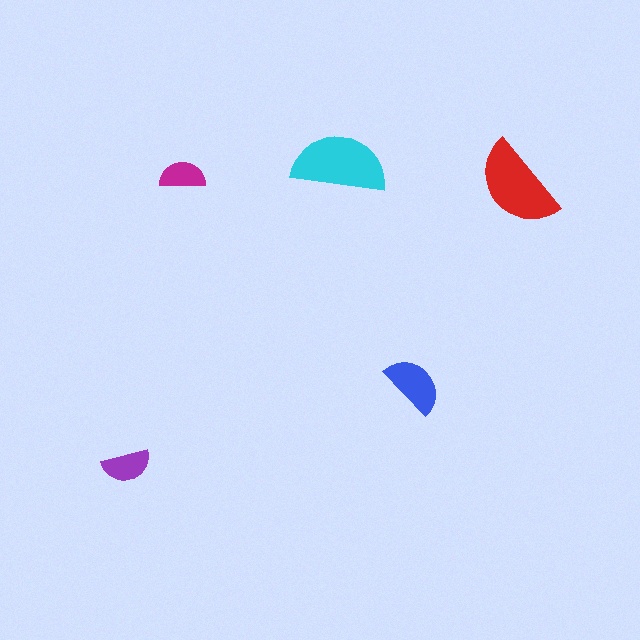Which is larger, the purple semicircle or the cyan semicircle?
The cyan one.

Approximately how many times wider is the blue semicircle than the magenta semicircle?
About 1.5 times wider.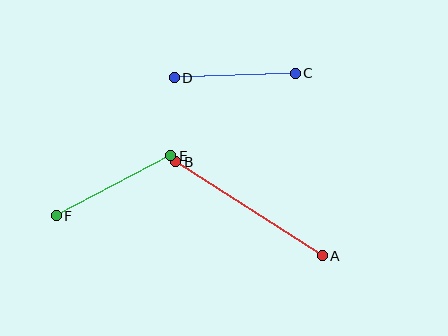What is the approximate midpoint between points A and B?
The midpoint is at approximately (249, 209) pixels.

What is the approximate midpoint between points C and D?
The midpoint is at approximately (235, 76) pixels.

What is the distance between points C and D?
The distance is approximately 121 pixels.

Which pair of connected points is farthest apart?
Points A and B are farthest apart.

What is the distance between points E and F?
The distance is approximately 129 pixels.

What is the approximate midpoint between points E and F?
The midpoint is at approximately (113, 186) pixels.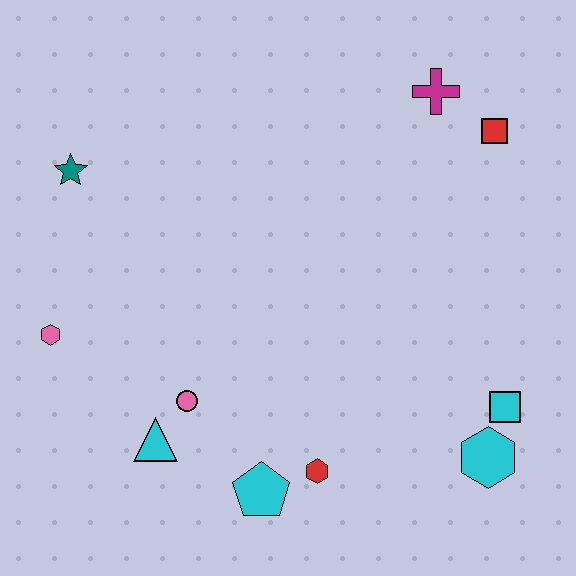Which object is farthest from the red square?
The pink hexagon is farthest from the red square.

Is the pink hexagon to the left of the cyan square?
Yes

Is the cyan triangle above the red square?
No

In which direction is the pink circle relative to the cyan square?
The pink circle is to the left of the cyan square.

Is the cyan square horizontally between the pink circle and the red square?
No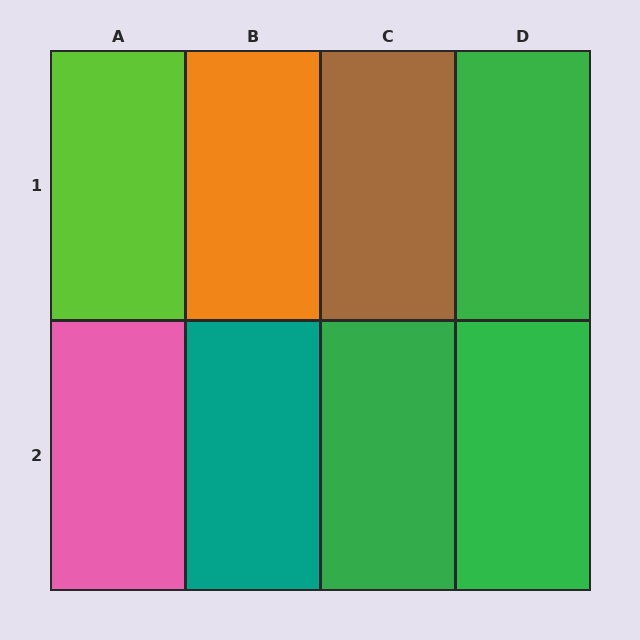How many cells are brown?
1 cell is brown.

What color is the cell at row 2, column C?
Green.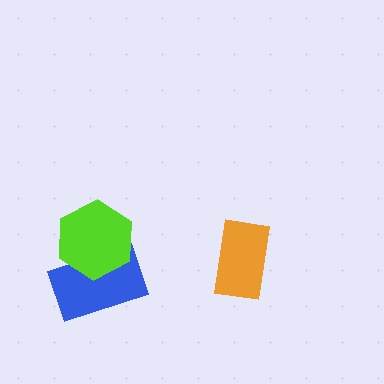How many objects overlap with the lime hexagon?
1 object overlaps with the lime hexagon.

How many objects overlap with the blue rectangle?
1 object overlaps with the blue rectangle.